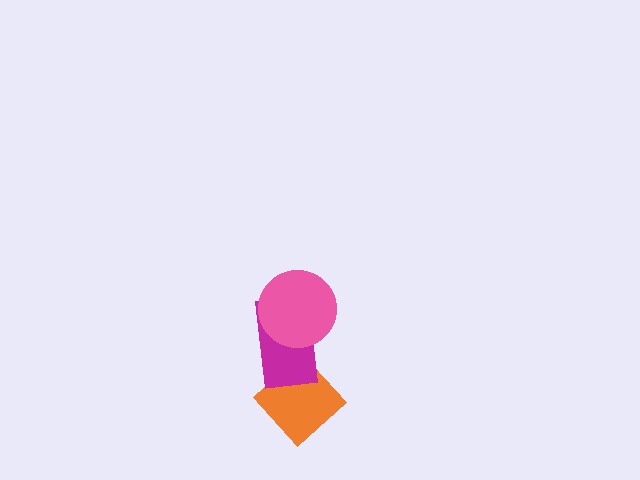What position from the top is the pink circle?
The pink circle is 1st from the top.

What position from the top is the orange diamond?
The orange diamond is 3rd from the top.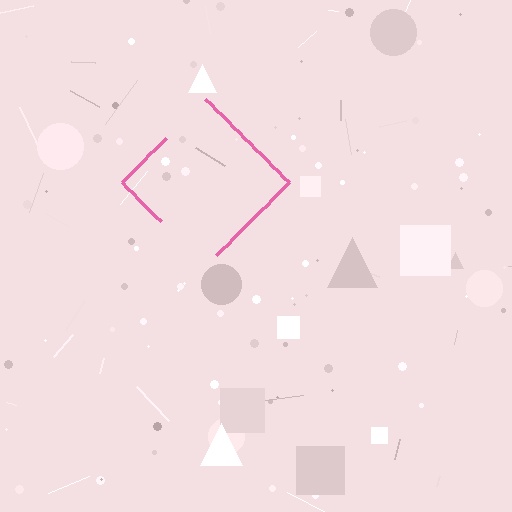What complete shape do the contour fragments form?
The contour fragments form a diamond.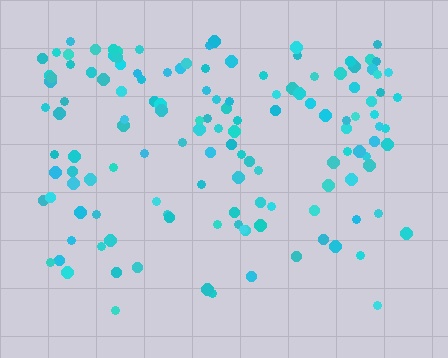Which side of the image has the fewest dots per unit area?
The bottom.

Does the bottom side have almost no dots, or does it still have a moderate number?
Still a moderate number, just noticeably fewer than the top.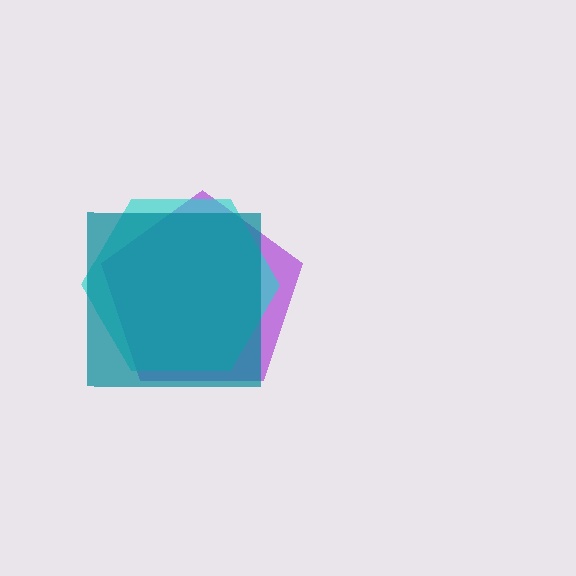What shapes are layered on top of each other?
The layered shapes are: a purple pentagon, a cyan hexagon, a teal square.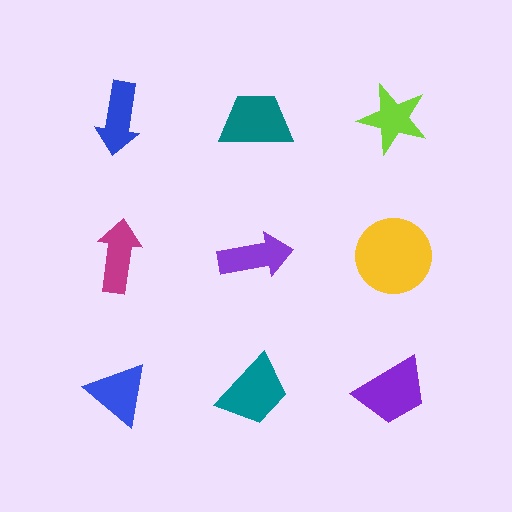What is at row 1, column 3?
A lime star.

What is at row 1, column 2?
A teal trapezoid.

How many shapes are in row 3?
3 shapes.